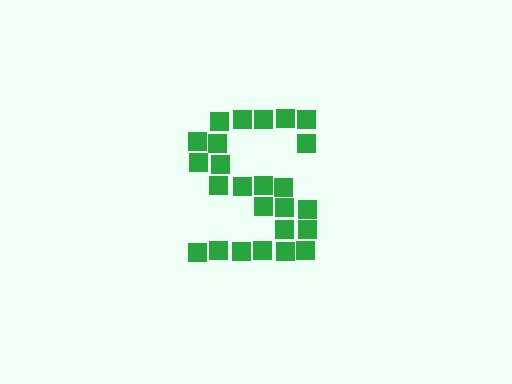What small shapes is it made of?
It is made of small squares.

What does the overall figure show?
The overall figure shows the letter S.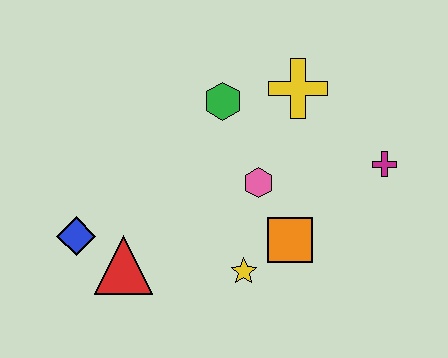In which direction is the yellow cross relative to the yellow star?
The yellow cross is above the yellow star.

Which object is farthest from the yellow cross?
The blue diamond is farthest from the yellow cross.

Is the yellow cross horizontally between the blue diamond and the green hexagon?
No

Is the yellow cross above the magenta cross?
Yes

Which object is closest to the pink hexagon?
The orange square is closest to the pink hexagon.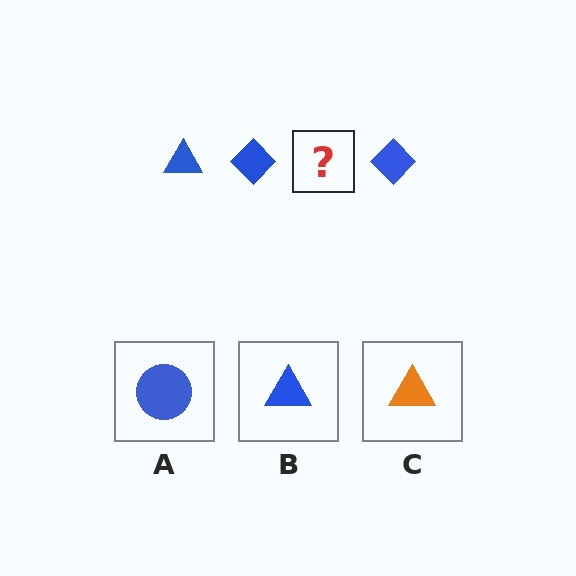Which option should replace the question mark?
Option B.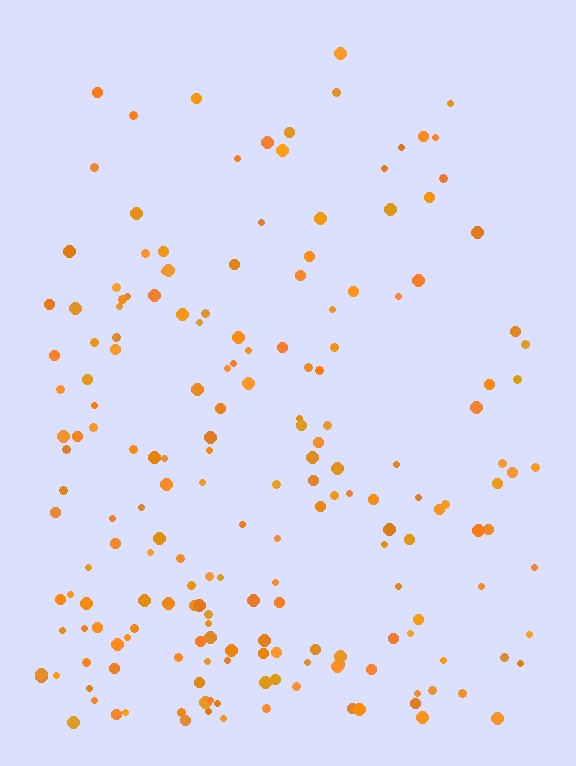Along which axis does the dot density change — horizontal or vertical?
Vertical.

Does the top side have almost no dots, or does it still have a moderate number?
Still a moderate number, just noticeably fewer than the bottom.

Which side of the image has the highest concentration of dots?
The bottom.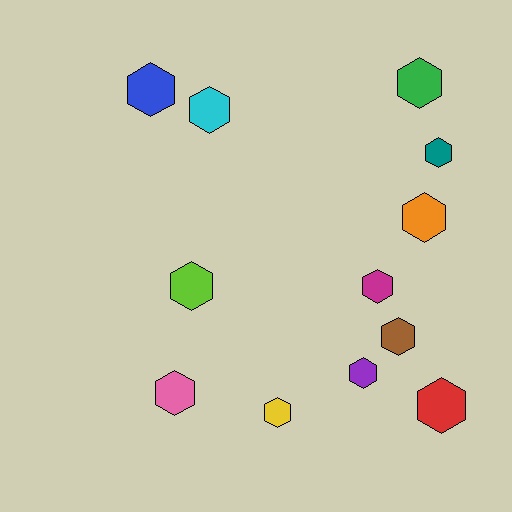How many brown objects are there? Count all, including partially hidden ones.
There is 1 brown object.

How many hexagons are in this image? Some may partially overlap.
There are 12 hexagons.